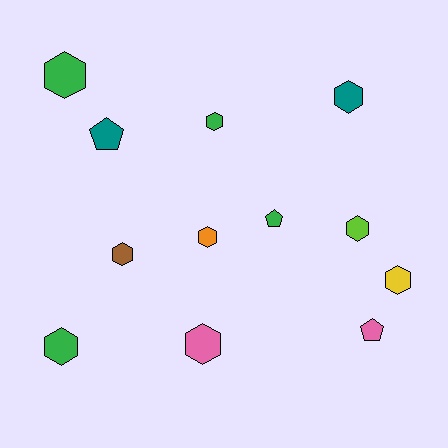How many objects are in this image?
There are 12 objects.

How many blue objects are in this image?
There are no blue objects.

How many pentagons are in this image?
There are 3 pentagons.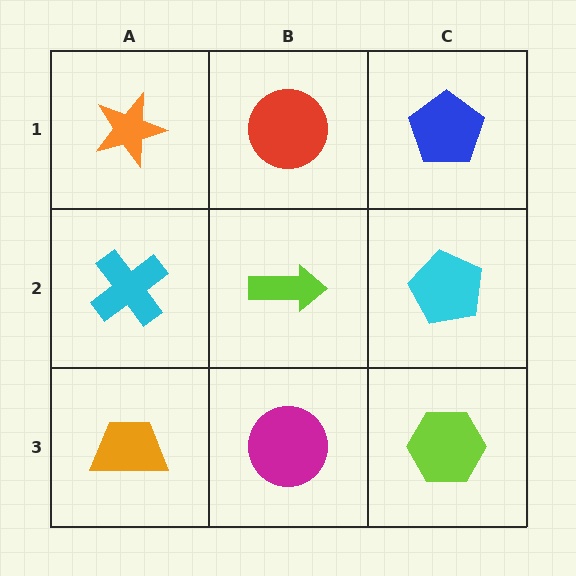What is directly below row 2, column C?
A lime hexagon.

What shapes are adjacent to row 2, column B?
A red circle (row 1, column B), a magenta circle (row 3, column B), a cyan cross (row 2, column A), a cyan pentagon (row 2, column C).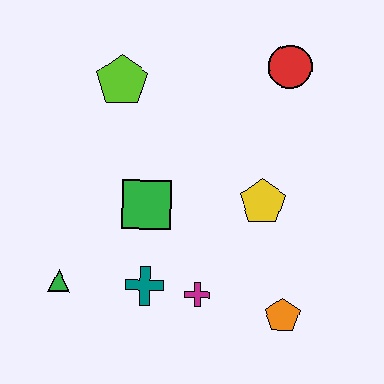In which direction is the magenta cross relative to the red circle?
The magenta cross is below the red circle.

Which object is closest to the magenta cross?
The teal cross is closest to the magenta cross.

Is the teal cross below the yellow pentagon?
Yes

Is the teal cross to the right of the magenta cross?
No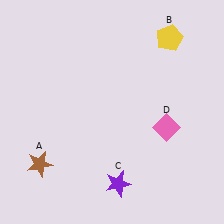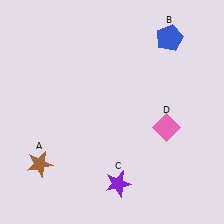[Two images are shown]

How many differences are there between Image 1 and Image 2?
There is 1 difference between the two images.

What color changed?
The pentagon (B) changed from yellow in Image 1 to blue in Image 2.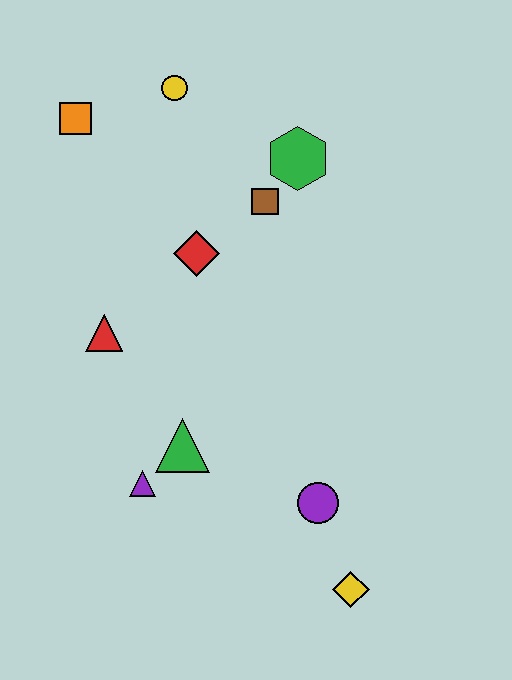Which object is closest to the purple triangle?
The green triangle is closest to the purple triangle.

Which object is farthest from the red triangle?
The yellow diamond is farthest from the red triangle.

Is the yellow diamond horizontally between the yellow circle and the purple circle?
No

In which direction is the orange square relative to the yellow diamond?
The orange square is above the yellow diamond.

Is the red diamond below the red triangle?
No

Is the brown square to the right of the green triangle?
Yes